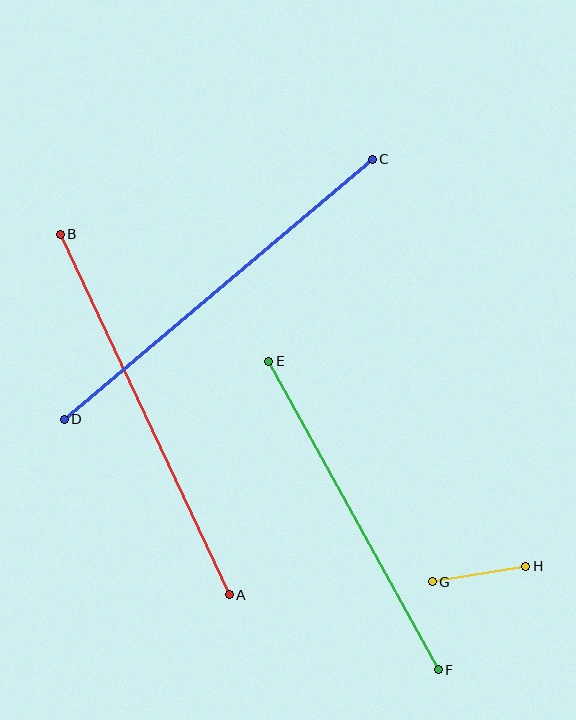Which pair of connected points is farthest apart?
Points C and D are farthest apart.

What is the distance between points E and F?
The distance is approximately 352 pixels.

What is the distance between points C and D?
The distance is approximately 403 pixels.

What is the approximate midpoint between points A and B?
The midpoint is at approximately (145, 414) pixels.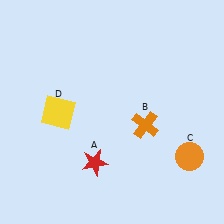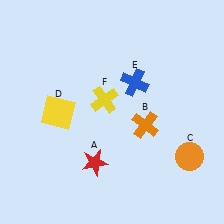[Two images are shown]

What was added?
A blue cross (E), a yellow cross (F) were added in Image 2.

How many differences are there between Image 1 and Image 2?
There are 2 differences between the two images.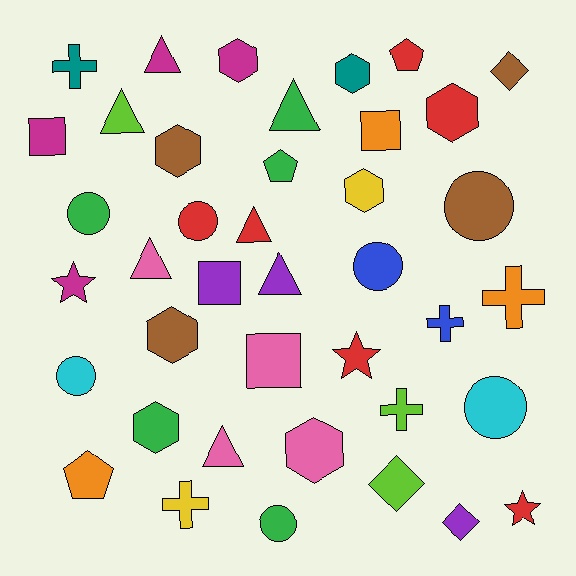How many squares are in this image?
There are 4 squares.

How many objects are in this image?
There are 40 objects.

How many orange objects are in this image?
There are 3 orange objects.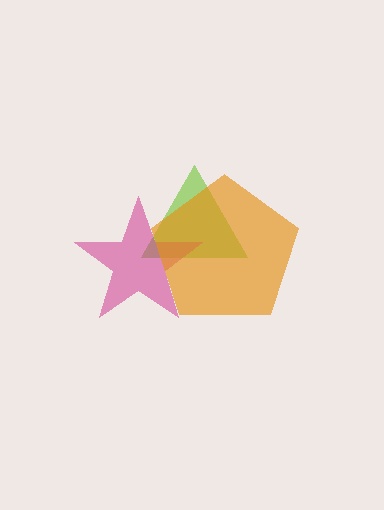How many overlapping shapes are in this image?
There are 3 overlapping shapes in the image.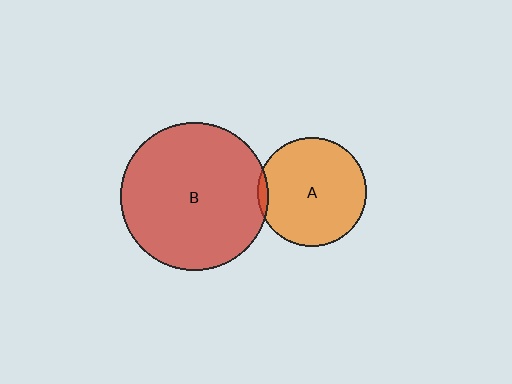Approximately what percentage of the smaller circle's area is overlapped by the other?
Approximately 5%.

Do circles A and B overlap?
Yes.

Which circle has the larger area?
Circle B (red).